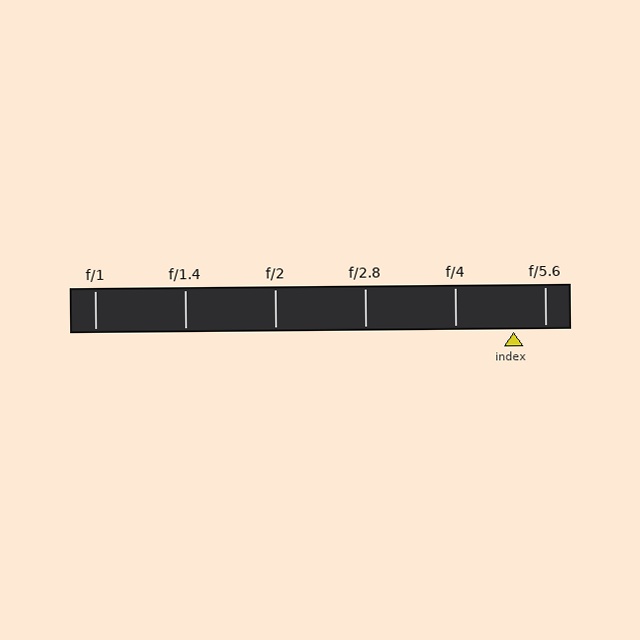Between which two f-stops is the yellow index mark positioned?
The index mark is between f/4 and f/5.6.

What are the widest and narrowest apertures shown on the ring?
The widest aperture shown is f/1 and the narrowest is f/5.6.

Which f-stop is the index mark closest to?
The index mark is closest to f/5.6.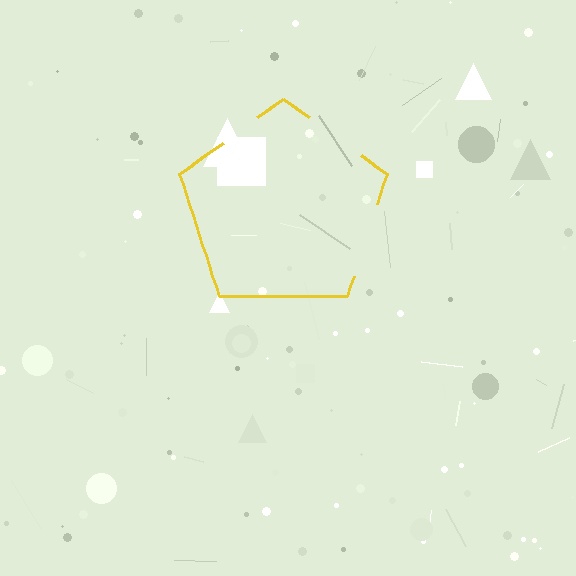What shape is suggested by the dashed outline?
The dashed outline suggests a pentagon.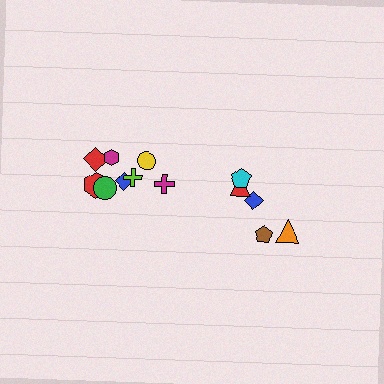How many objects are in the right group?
There are 5 objects.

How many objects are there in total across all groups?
There are 13 objects.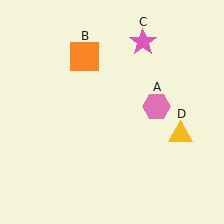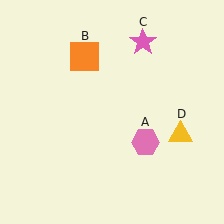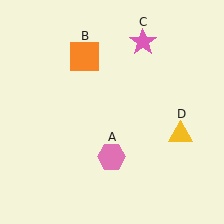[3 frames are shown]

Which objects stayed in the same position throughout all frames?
Orange square (object B) and pink star (object C) and yellow triangle (object D) remained stationary.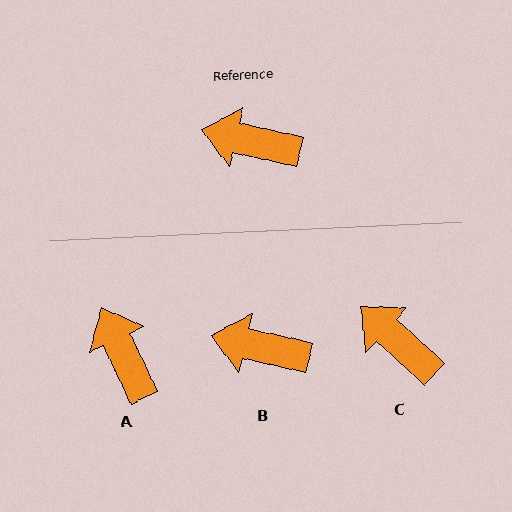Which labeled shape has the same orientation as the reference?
B.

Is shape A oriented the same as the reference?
No, it is off by about 52 degrees.